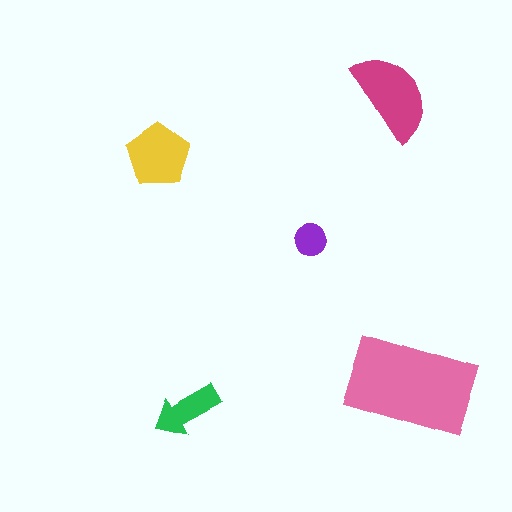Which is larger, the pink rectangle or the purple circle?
The pink rectangle.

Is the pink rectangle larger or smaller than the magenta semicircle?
Larger.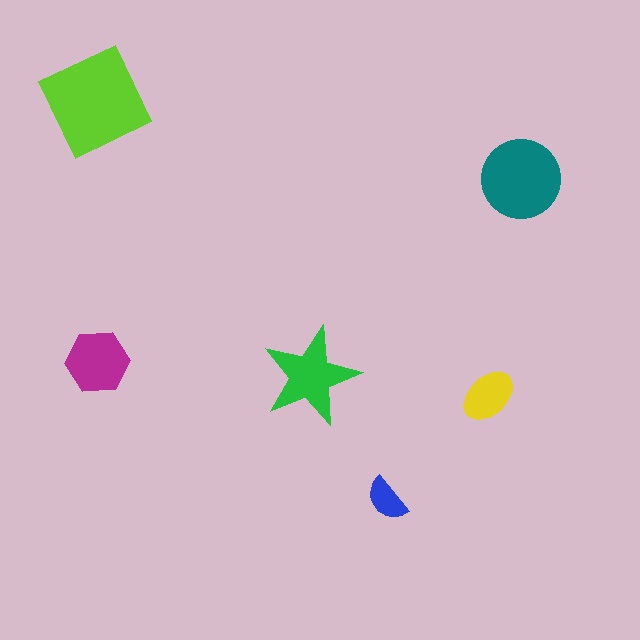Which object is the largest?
The lime diamond.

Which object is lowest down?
The blue semicircle is bottommost.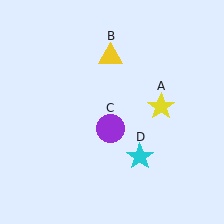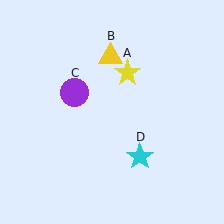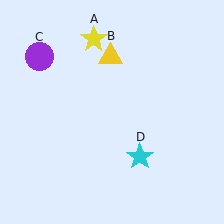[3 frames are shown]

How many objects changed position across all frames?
2 objects changed position: yellow star (object A), purple circle (object C).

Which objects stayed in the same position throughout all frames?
Yellow triangle (object B) and cyan star (object D) remained stationary.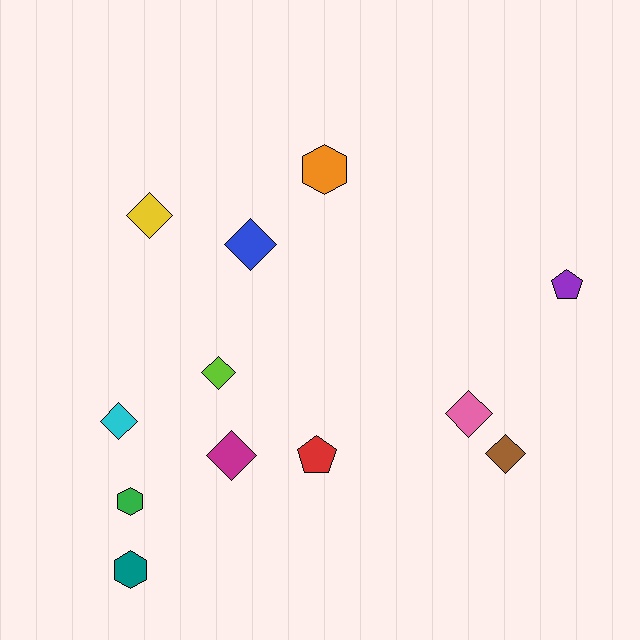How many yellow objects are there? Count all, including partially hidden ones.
There is 1 yellow object.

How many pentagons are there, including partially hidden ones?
There are 2 pentagons.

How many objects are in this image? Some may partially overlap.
There are 12 objects.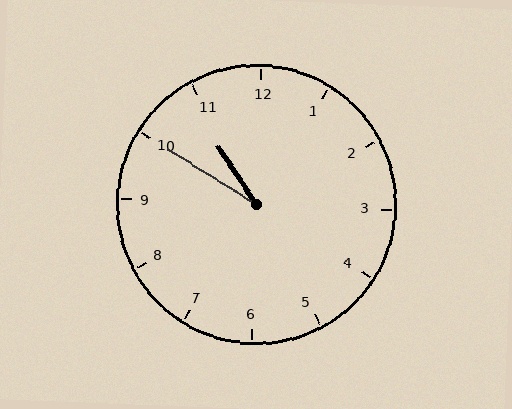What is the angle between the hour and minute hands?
Approximately 25 degrees.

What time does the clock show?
10:50.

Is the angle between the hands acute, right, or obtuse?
It is acute.